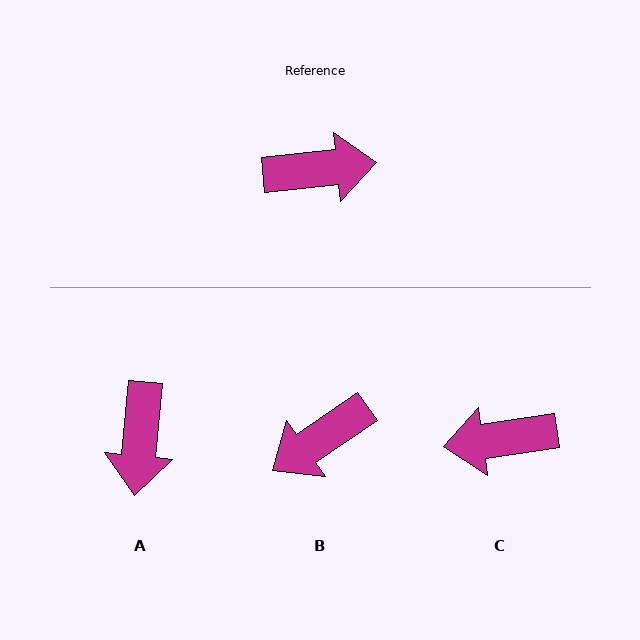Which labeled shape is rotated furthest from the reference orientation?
C, about 178 degrees away.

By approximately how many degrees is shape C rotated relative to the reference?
Approximately 178 degrees clockwise.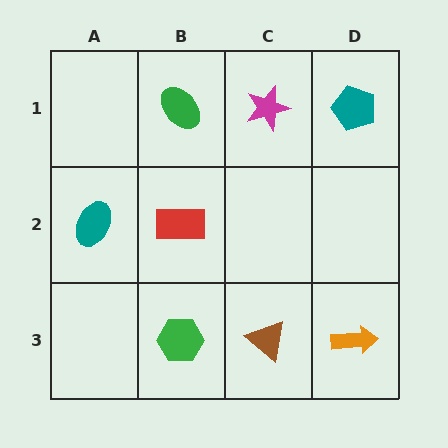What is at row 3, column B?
A green hexagon.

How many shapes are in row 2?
2 shapes.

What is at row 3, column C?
A brown triangle.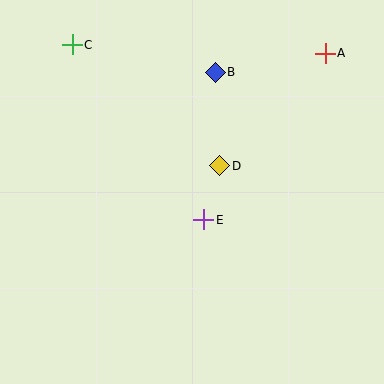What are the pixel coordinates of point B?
Point B is at (215, 72).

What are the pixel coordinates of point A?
Point A is at (325, 53).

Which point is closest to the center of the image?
Point E at (204, 220) is closest to the center.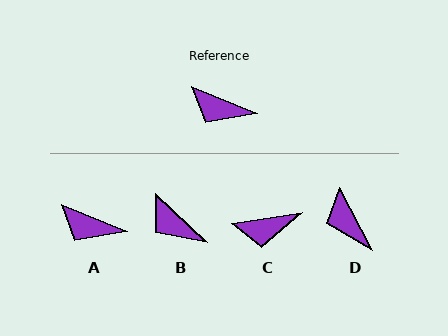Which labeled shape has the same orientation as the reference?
A.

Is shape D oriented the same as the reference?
No, it is off by about 40 degrees.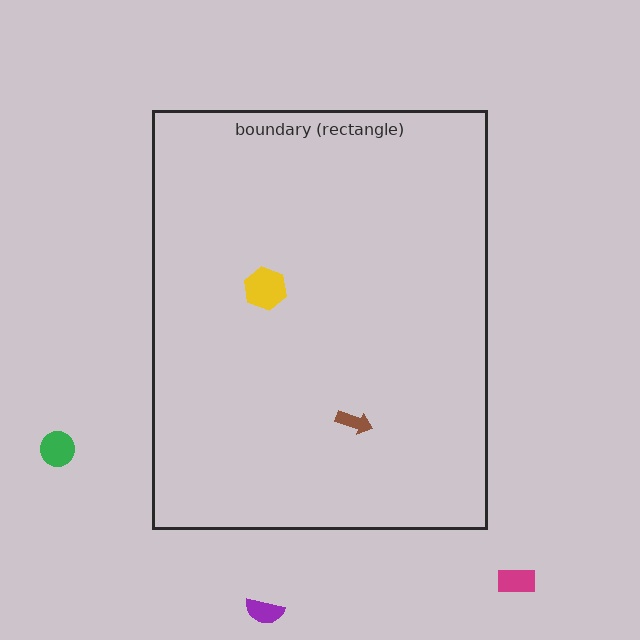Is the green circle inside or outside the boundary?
Outside.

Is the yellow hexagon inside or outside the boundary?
Inside.